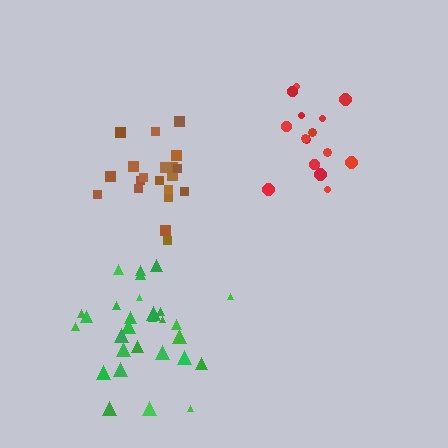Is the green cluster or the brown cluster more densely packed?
Brown.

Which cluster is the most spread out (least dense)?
Green.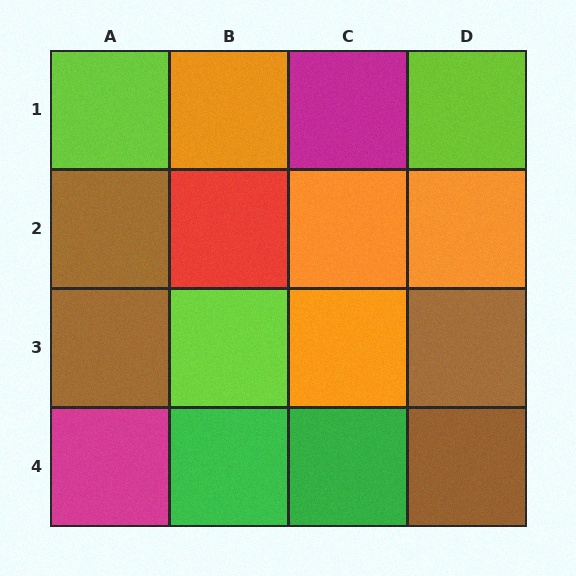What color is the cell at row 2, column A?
Brown.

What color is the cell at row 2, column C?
Orange.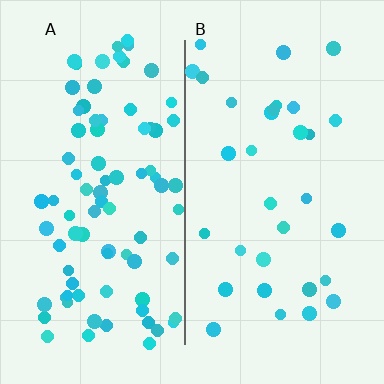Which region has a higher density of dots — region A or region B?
A (the left).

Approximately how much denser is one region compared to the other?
Approximately 2.6× — region A over region B.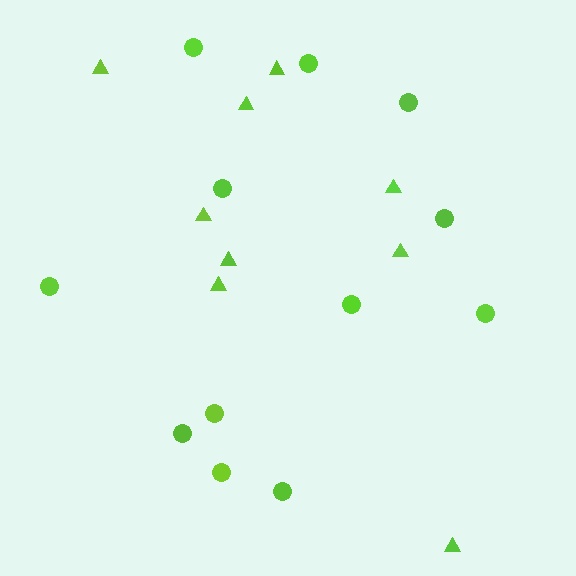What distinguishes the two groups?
There are 2 groups: one group of circles (12) and one group of triangles (9).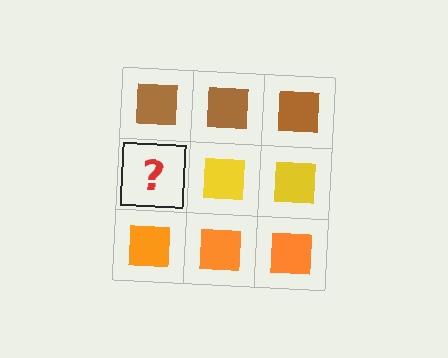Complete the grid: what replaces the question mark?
The question mark should be replaced with a yellow square.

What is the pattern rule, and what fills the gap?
The rule is that each row has a consistent color. The gap should be filled with a yellow square.